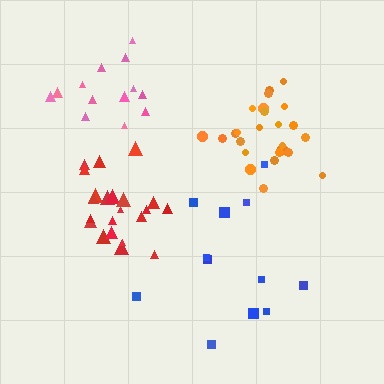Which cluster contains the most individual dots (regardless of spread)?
Orange (25).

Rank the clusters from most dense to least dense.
orange, red, pink, blue.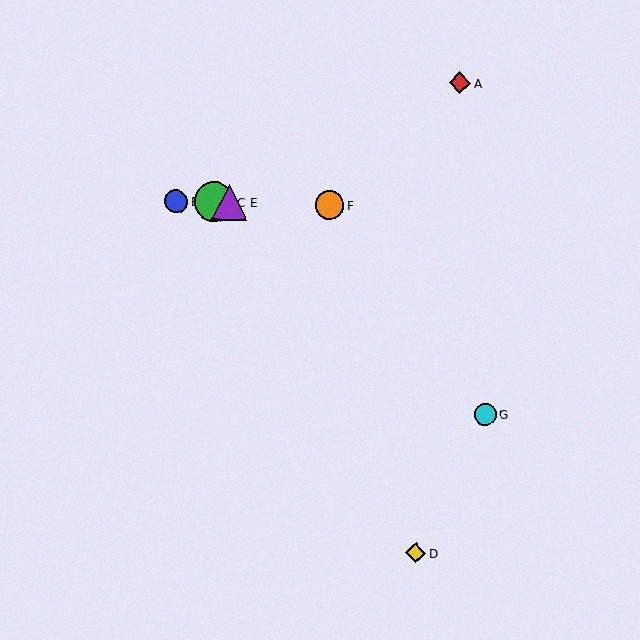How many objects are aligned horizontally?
4 objects (B, C, E, F) are aligned horizontally.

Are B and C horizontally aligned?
Yes, both are at y≈201.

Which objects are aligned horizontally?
Objects B, C, E, F are aligned horizontally.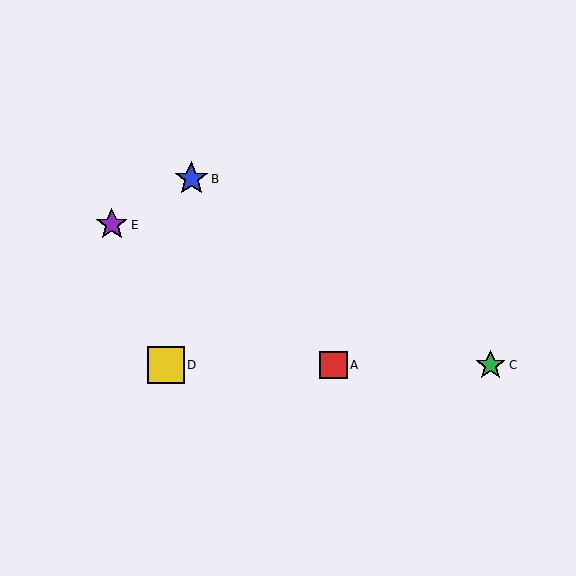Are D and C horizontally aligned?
Yes, both are at y≈365.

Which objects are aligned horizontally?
Objects A, C, D are aligned horizontally.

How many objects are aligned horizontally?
3 objects (A, C, D) are aligned horizontally.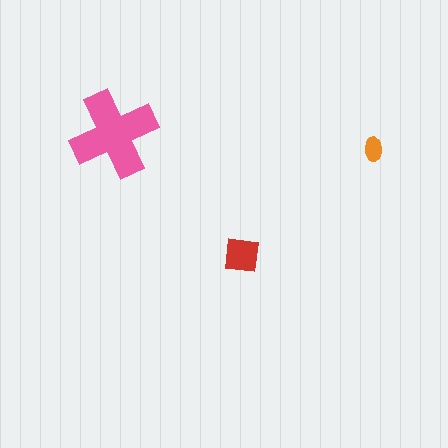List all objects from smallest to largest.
The orange ellipse, the red square, the pink cross.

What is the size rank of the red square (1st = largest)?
2nd.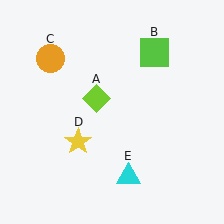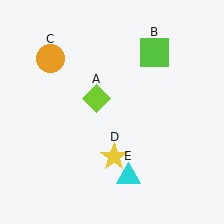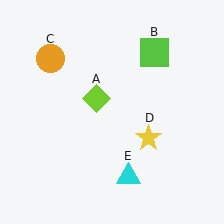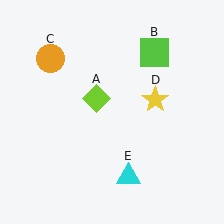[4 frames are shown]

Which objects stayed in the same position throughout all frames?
Lime diamond (object A) and lime square (object B) and orange circle (object C) and cyan triangle (object E) remained stationary.